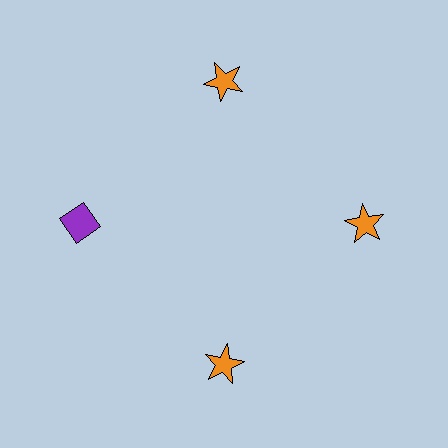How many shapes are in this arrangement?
There are 4 shapes arranged in a ring pattern.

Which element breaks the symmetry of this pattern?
The purple diamond at roughly the 9 o'clock position breaks the symmetry. All other shapes are orange stars.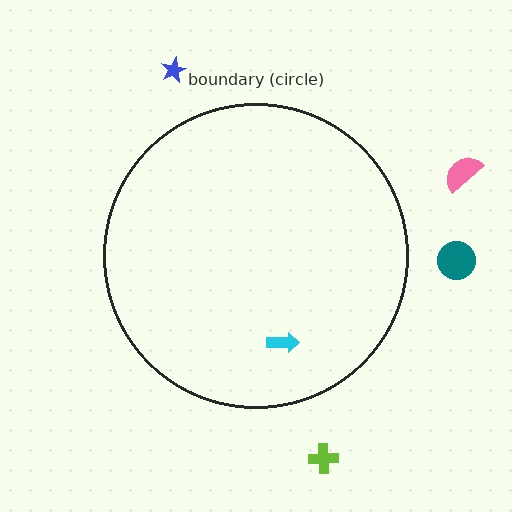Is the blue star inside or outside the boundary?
Outside.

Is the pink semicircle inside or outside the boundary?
Outside.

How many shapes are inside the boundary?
1 inside, 4 outside.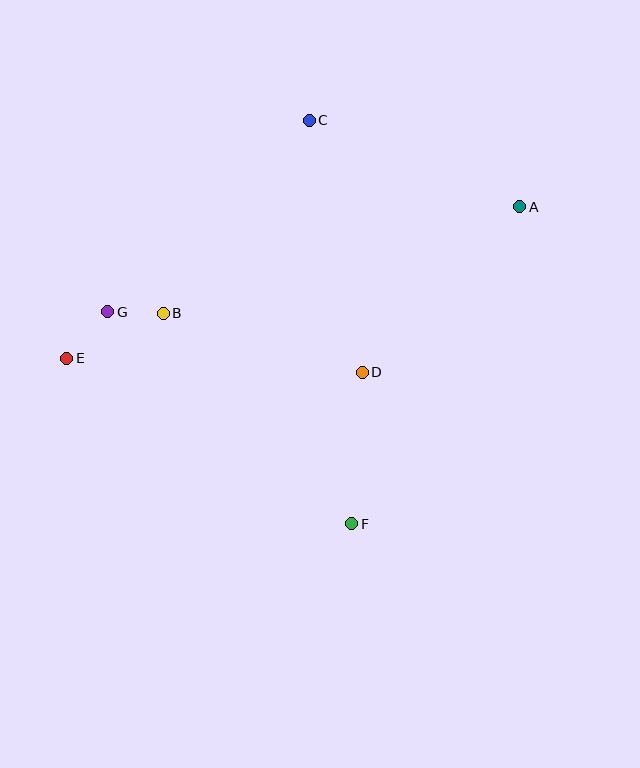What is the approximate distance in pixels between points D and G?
The distance between D and G is approximately 262 pixels.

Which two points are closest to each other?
Points B and G are closest to each other.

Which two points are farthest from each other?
Points A and E are farthest from each other.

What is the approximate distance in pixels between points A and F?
The distance between A and F is approximately 359 pixels.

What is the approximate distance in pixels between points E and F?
The distance between E and F is approximately 329 pixels.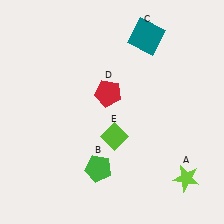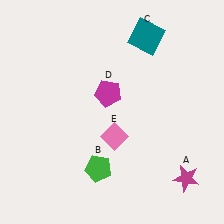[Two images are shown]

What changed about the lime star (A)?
In Image 1, A is lime. In Image 2, it changed to magenta.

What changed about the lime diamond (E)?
In Image 1, E is lime. In Image 2, it changed to pink.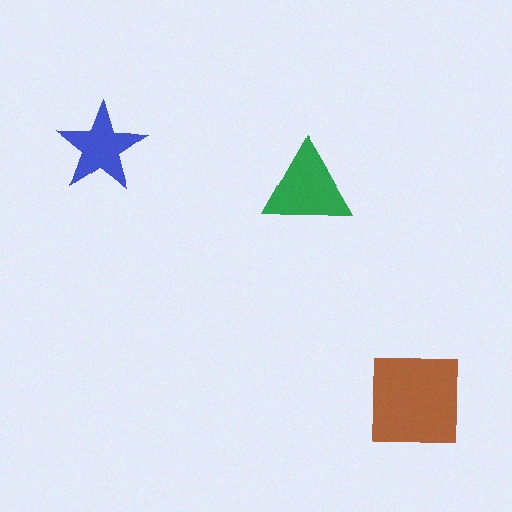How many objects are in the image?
There are 3 objects in the image.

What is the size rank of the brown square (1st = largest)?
1st.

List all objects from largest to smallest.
The brown square, the green triangle, the blue star.